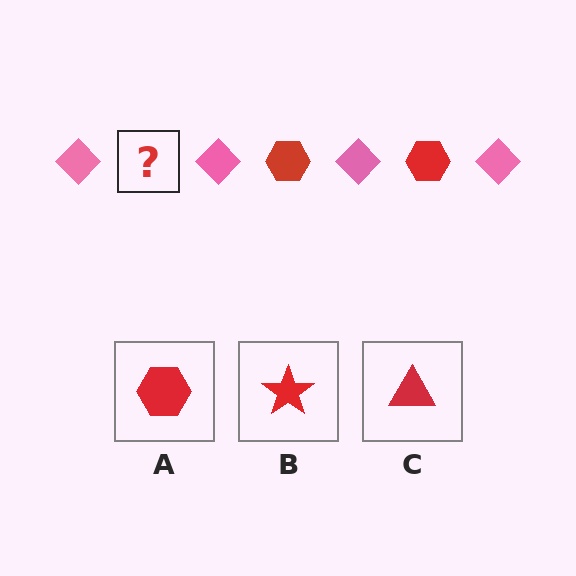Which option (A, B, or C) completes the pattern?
A.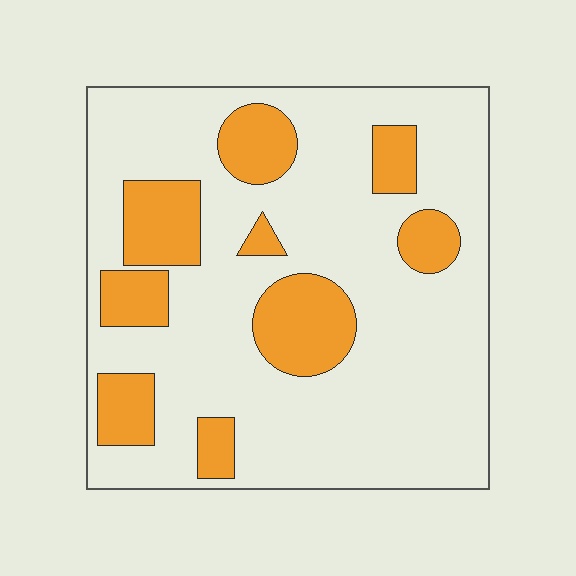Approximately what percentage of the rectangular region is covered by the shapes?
Approximately 25%.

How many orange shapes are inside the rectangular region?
9.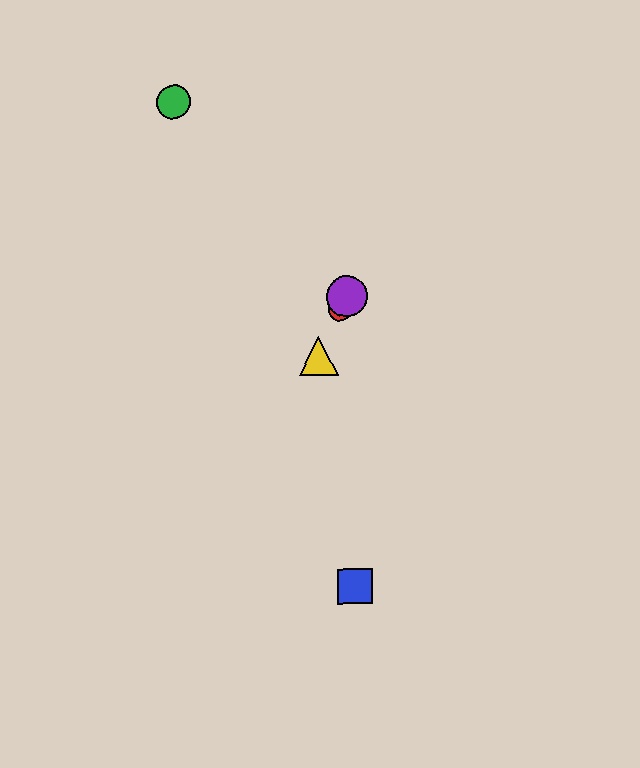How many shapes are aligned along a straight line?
3 shapes (the red circle, the yellow triangle, the purple circle) are aligned along a straight line.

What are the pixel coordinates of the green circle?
The green circle is at (173, 102).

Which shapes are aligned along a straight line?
The red circle, the yellow triangle, the purple circle are aligned along a straight line.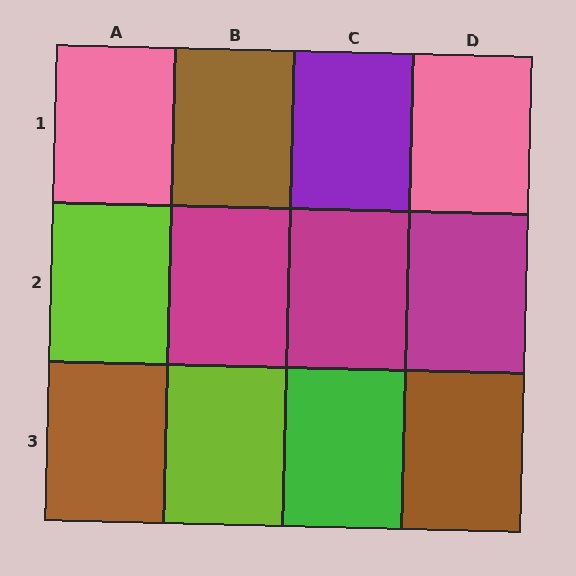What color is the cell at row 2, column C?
Magenta.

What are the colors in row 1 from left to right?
Pink, brown, purple, pink.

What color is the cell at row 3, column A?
Brown.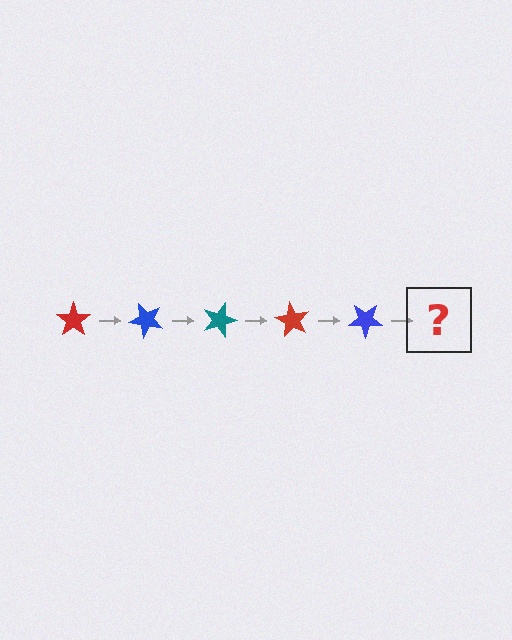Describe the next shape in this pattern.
It should be a teal star, rotated 225 degrees from the start.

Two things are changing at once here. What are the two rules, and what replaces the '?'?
The two rules are that it rotates 45 degrees each step and the color cycles through red, blue, and teal. The '?' should be a teal star, rotated 225 degrees from the start.